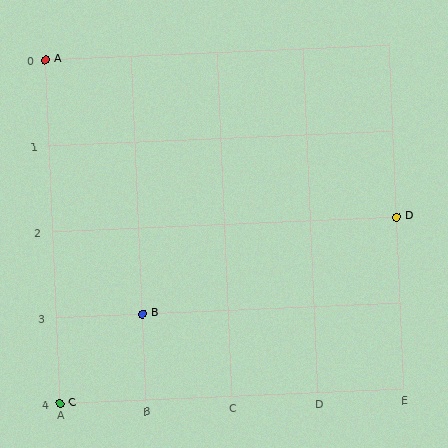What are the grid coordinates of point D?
Point D is at grid coordinates (E, 2).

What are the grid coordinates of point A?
Point A is at grid coordinates (A, 0).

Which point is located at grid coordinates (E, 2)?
Point D is at (E, 2).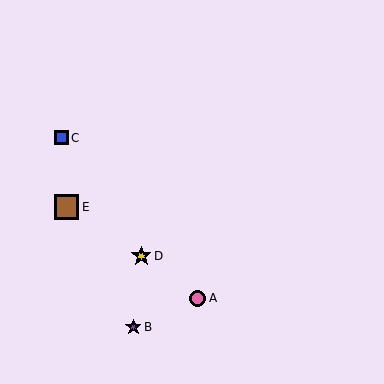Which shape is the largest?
The brown square (labeled E) is the largest.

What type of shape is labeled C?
Shape C is a blue square.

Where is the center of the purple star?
The center of the purple star is at (133, 327).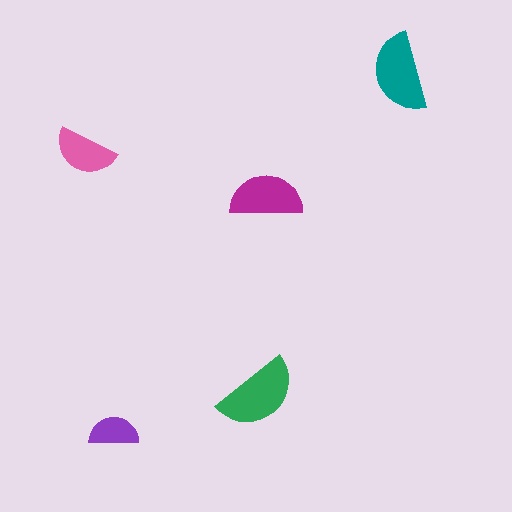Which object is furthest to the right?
The teal semicircle is rightmost.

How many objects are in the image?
There are 5 objects in the image.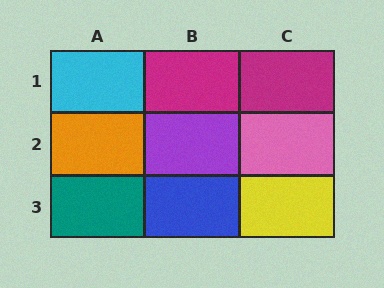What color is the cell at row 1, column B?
Magenta.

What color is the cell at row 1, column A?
Cyan.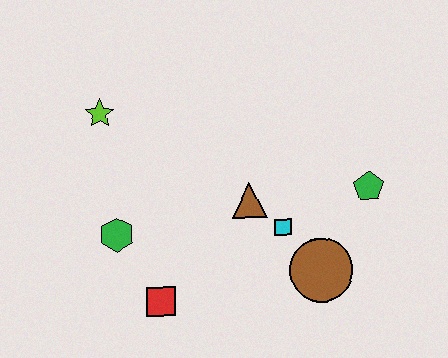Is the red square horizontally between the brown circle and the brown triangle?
No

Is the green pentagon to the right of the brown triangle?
Yes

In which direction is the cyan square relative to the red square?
The cyan square is to the right of the red square.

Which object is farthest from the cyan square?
The lime star is farthest from the cyan square.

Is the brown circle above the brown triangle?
No